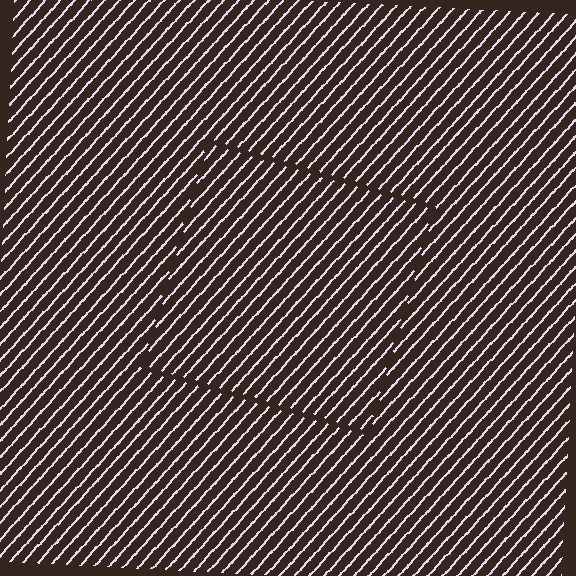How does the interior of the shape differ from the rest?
The interior of the shape contains the same grating, shifted by half a period — the contour is defined by the phase discontinuity where line-ends from the inner and outer gratings abut.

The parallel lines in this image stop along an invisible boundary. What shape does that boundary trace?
An illusory square. The interior of the shape contains the same grating, shifted by half a period — the contour is defined by the phase discontinuity where line-ends from the inner and outer gratings abut.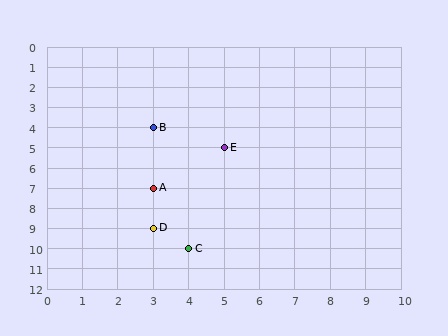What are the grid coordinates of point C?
Point C is at grid coordinates (4, 10).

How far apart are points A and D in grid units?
Points A and D are 2 rows apart.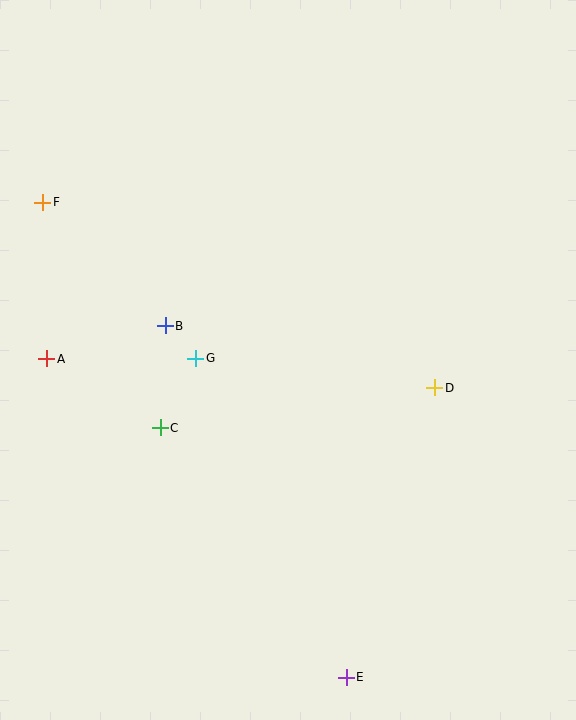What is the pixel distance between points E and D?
The distance between E and D is 303 pixels.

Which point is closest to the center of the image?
Point G at (196, 358) is closest to the center.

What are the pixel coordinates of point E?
Point E is at (346, 677).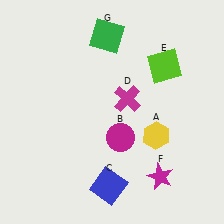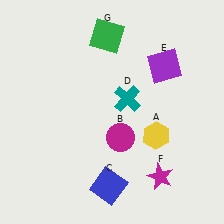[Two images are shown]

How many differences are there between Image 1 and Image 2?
There are 2 differences between the two images.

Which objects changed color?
D changed from magenta to teal. E changed from lime to purple.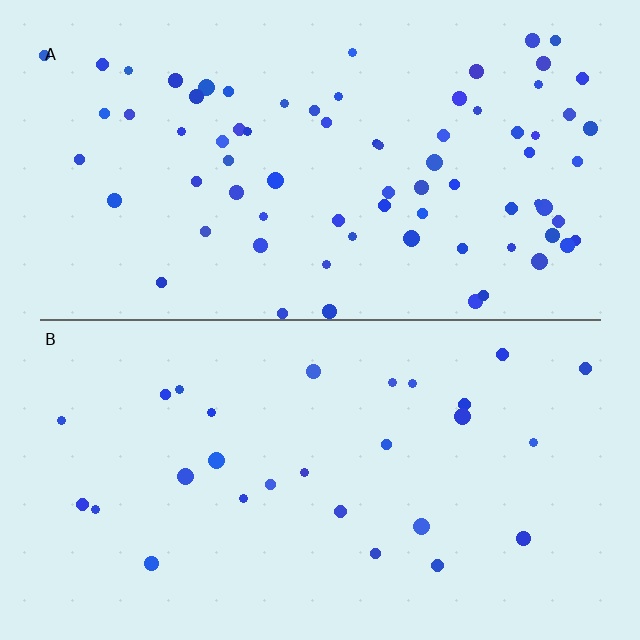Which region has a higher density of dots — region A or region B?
A (the top).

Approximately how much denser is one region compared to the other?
Approximately 2.7× — region A over region B.